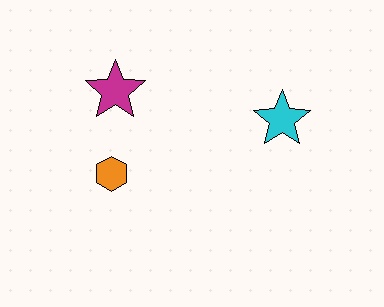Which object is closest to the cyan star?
The magenta star is closest to the cyan star.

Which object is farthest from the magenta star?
The cyan star is farthest from the magenta star.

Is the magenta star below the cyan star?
No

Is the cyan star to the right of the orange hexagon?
Yes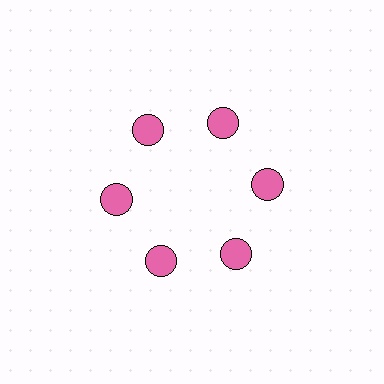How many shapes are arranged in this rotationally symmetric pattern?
There are 6 shapes, arranged in 6 groups of 1.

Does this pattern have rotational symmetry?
Yes, this pattern has 6-fold rotational symmetry. It looks the same after rotating 60 degrees around the center.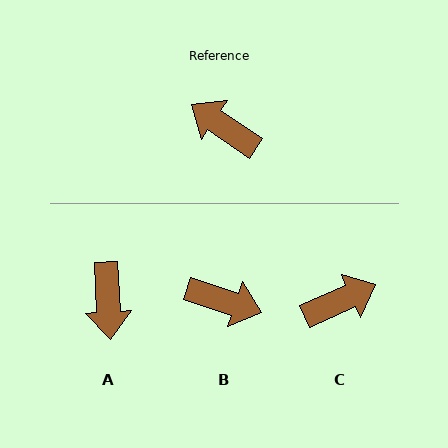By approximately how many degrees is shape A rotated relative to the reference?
Approximately 128 degrees counter-clockwise.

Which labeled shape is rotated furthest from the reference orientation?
B, about 163 degrees away.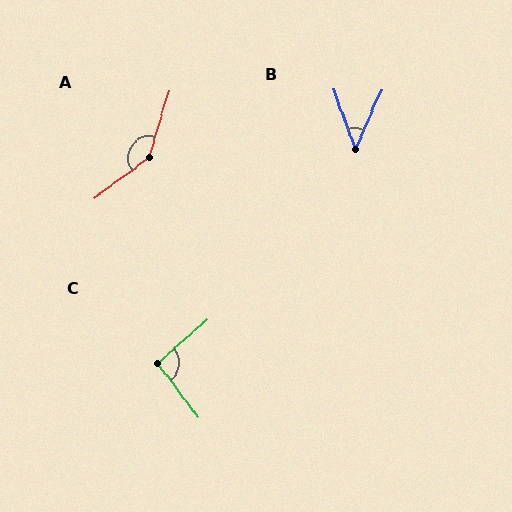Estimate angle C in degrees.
Approximately 95 degrees.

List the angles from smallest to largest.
B (44°), C (95°), A (143°).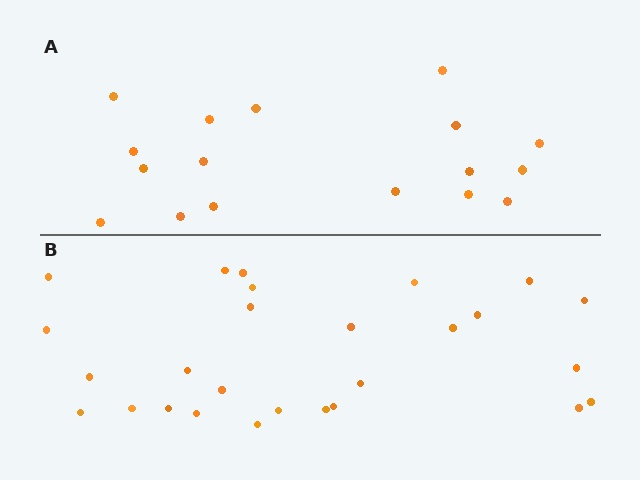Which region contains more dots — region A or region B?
Region B (the bottom region) has more dots.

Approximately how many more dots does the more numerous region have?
Region B has roughly 10 or so more dots than region A.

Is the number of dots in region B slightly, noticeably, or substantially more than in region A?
Region B has substantially more. The ratio is roughly 1.6 to 1.